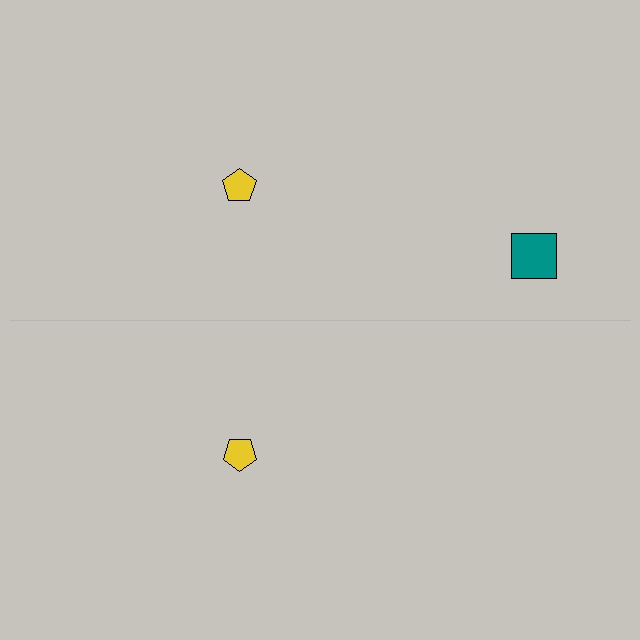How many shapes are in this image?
There are 3 shapes in this image.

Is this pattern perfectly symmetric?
No, the pattern is not perfectly symmetric. A teal square is missing from the bottom side.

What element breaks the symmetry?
A teal square is missing from the bottom side.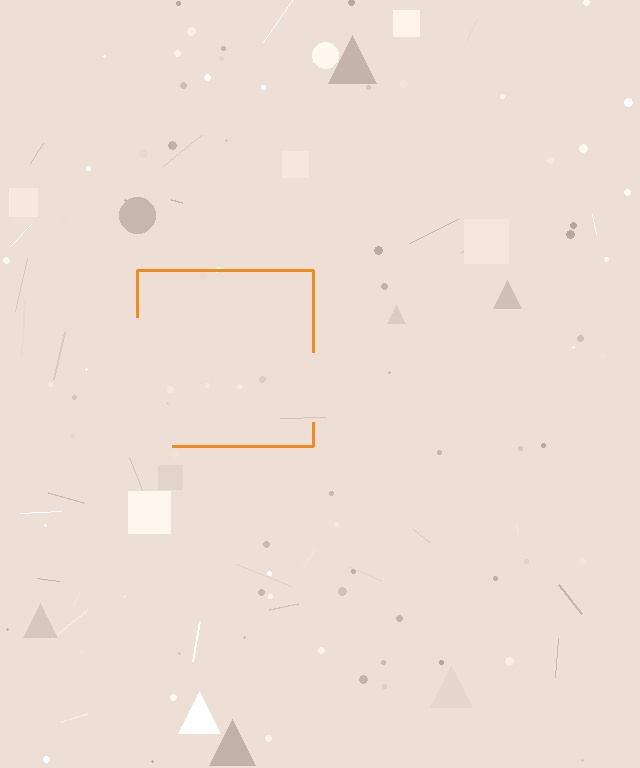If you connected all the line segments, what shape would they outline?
They would outline a square.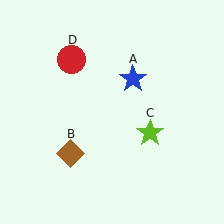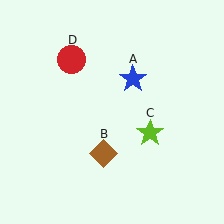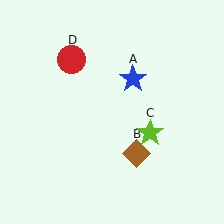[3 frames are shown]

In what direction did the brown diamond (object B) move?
The brown diamond (object B) moved right.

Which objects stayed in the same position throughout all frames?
Blue star (object A) and lime star (object C) and red circle (object D) remained stationary.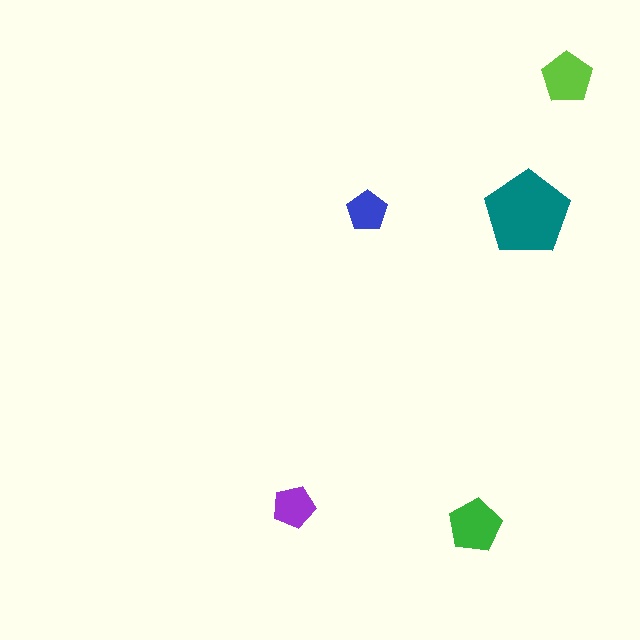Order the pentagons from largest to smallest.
the teal one, the green one, the lime one, the purple one, the blue one.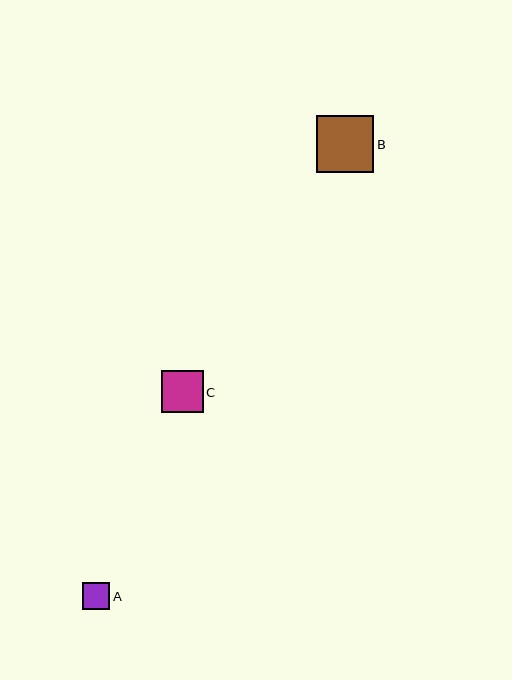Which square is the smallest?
Square A is the smallest with a size of approximately 27 pixels.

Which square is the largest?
Square B is the largest with a size of approximately 57 pixels.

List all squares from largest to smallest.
From largest to smallest: B, C, A.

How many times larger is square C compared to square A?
Square C is approximately 1.5 times the size of square A.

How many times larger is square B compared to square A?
Square B is approximately 2.1 times the size of square A.